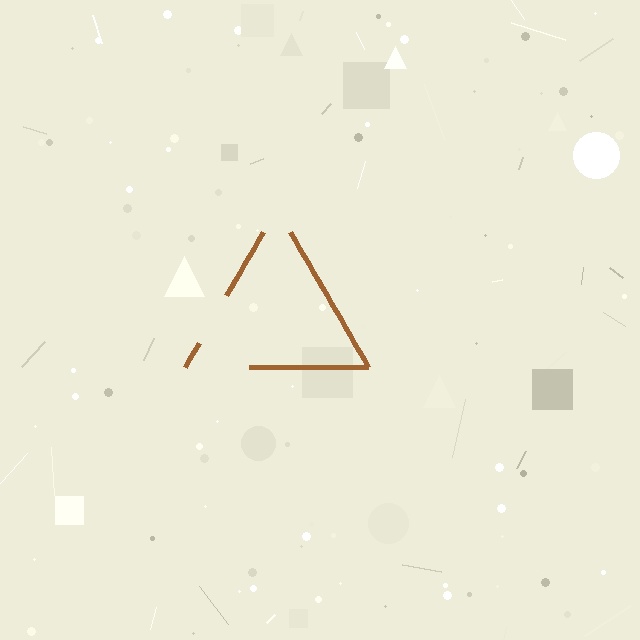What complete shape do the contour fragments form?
The contour fragments form a triangle.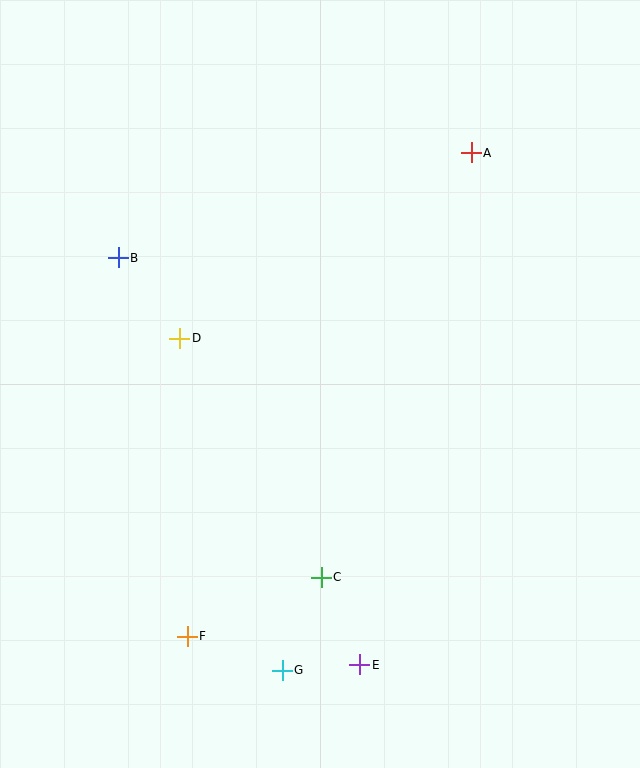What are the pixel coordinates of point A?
Point A is at (471, 153).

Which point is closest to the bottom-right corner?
Point E is closest to the bottom-right corner.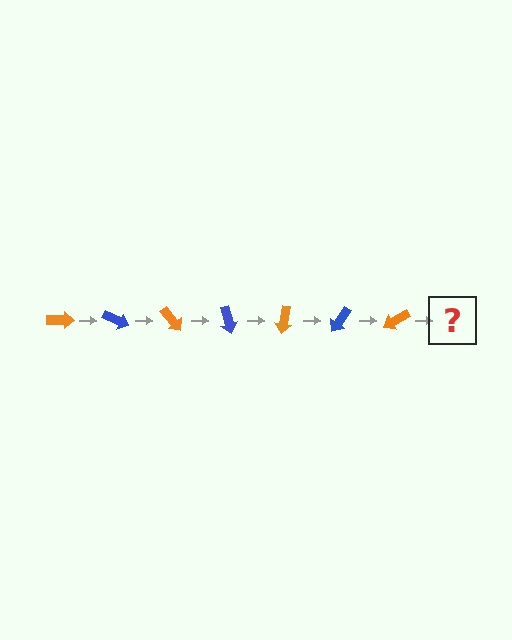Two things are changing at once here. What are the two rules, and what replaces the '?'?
The two rules are that it rotates 25 degrees each step and the color cycles through orange and blue. The '?' should be a blue arrow, rotated 175 degrees from the start.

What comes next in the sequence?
The next element should be a blue arrow, rotated 175 degrees from the start.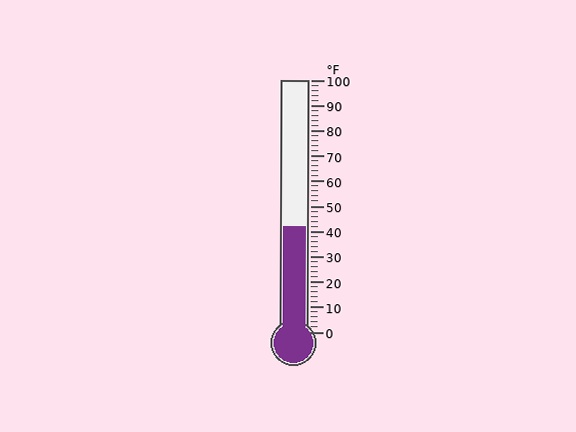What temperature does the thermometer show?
The thermometer shows approximately 42°F.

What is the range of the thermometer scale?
The thermometer scale ranges from 0°F to 100°F.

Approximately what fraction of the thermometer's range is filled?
The thermometer is filled to approximately 40% of its range.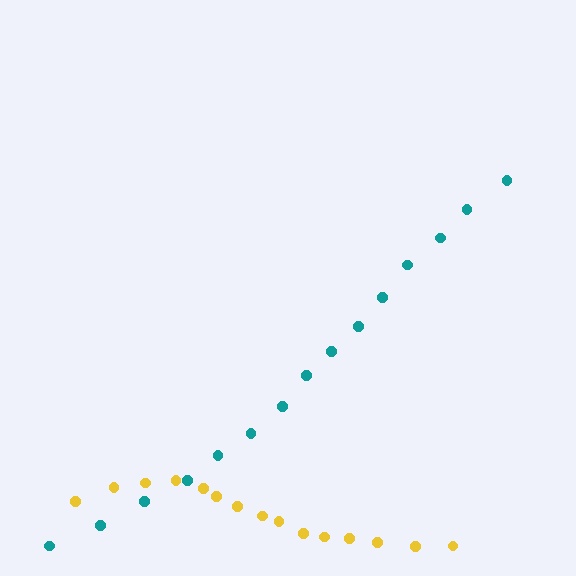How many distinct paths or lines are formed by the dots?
There are 2 distinct paths.